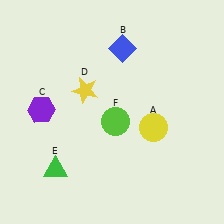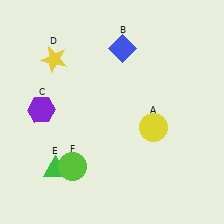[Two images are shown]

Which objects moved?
The objects that moved are: the yellow star (D), the lime circle (F).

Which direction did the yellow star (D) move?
The yellow star (D) moved left.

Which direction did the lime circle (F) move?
The lime circle (F) moved down.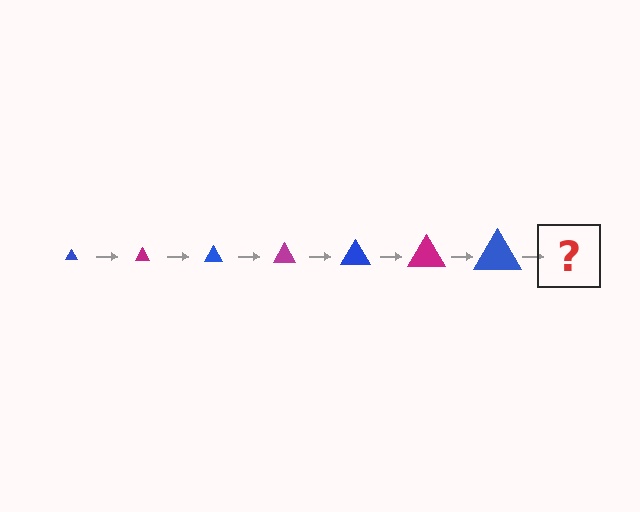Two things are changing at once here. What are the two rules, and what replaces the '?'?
The two rules are that the triangle grows larger each step and the color cycles through blue and magenta. The '?' should be a magenta triangle, larger than the previous one.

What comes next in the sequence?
The next element should be a magenta triangle, larger than the previous one.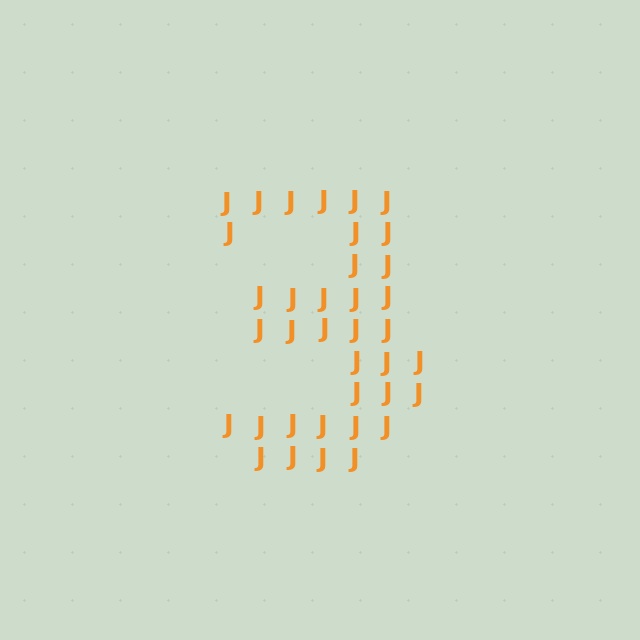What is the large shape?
The large shape is the digit 3.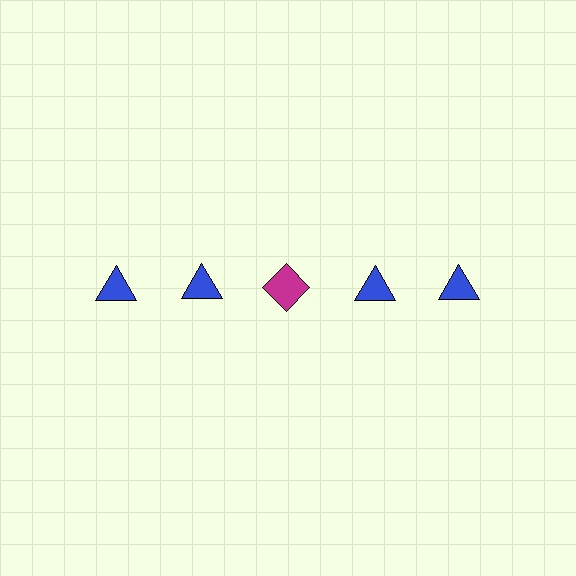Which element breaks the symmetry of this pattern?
The magenta diamond in the top row, center column breaks the symmetry. All other shapes are blue triangles.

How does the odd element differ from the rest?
It differs in both color (magenta instead of blue) and shape (diamond instead of triangle).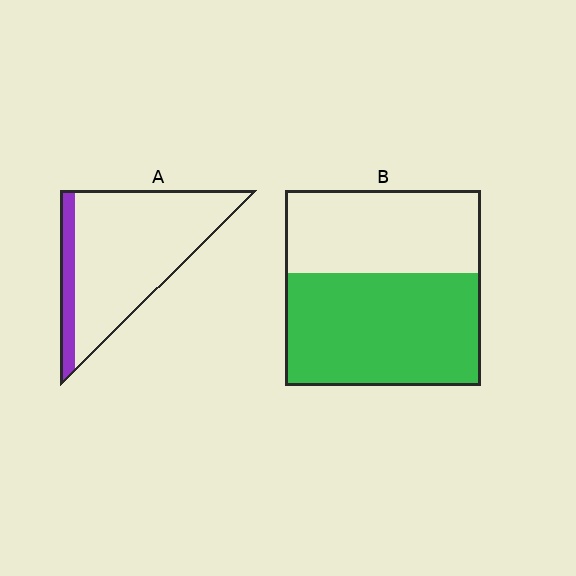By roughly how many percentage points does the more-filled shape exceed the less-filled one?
By roughly 45 percentage points (B over A).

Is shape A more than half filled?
No.